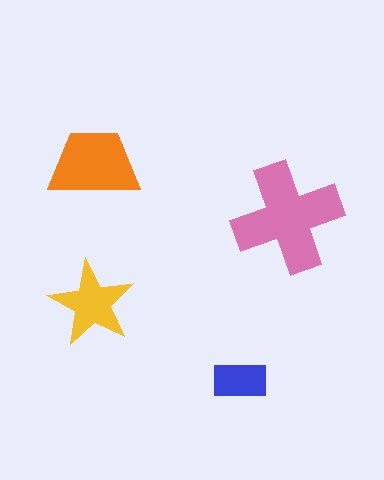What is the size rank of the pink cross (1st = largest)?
1st.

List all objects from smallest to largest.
The blue rectangle, the yellow star, the orange trapezoid, the pink cross.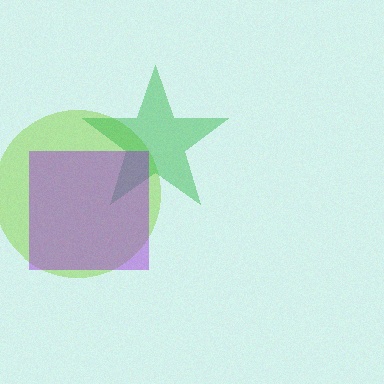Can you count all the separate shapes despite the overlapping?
Yes, there are 3 separate shapes.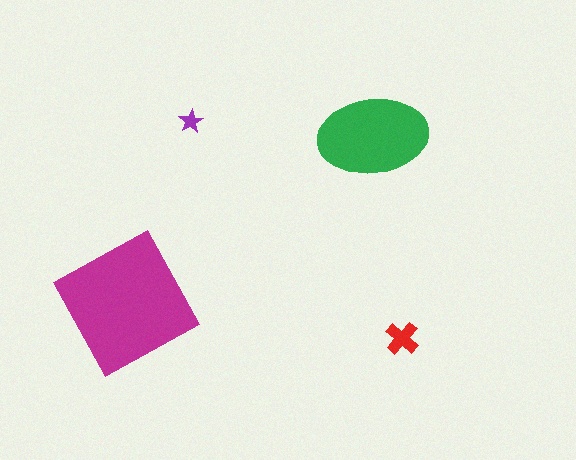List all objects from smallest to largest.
The purple star, the red cross, the green ellipse, the magenta square.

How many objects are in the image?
There are 4 objects in the image.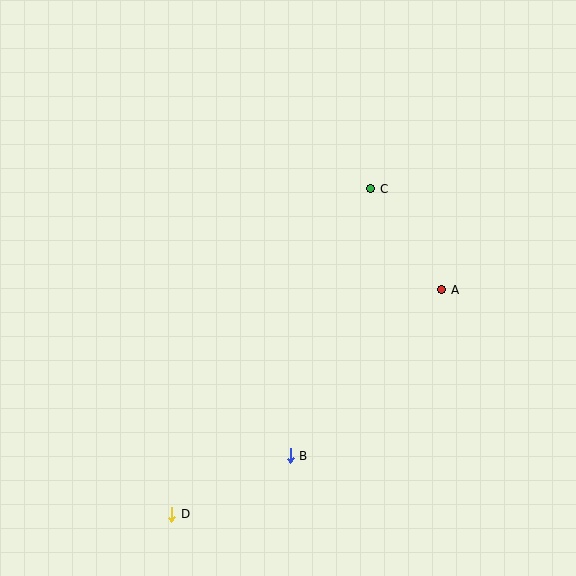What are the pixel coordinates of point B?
Point B is at (290, 456).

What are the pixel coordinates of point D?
Point D is at (171, 514).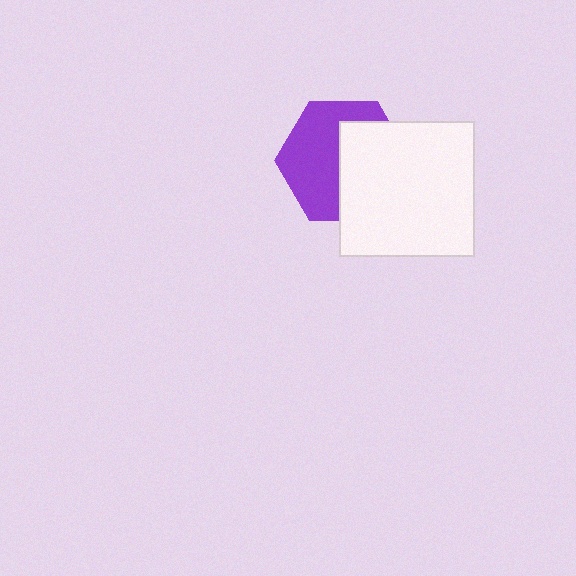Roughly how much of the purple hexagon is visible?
About half of it is visible (roughly 54%).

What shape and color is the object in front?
The object in front is a white square.